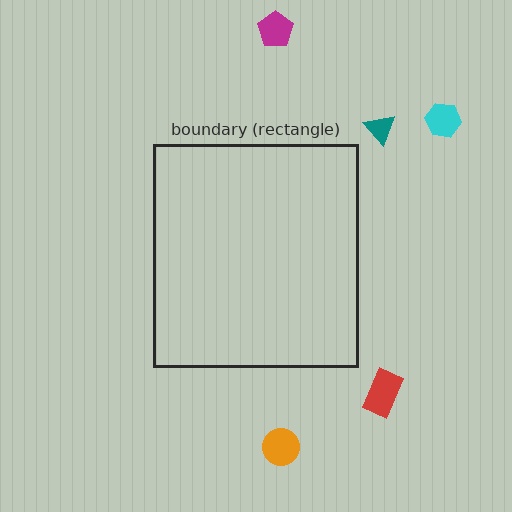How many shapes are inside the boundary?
0 inside, 5 outside.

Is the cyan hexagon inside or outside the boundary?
Outside.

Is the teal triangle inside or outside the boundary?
Outside.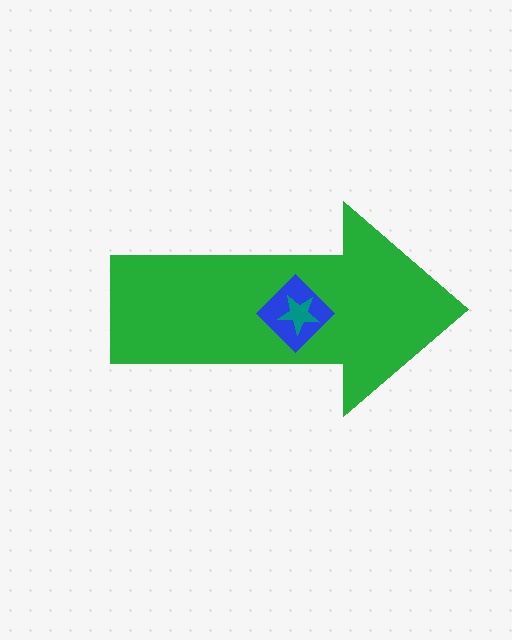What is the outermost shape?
The green arrow.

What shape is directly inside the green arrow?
The blue diamond.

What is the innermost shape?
The teal star.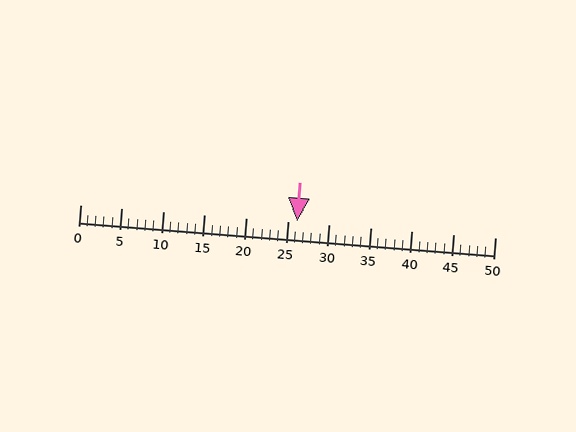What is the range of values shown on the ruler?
The ruler shows values from 0 to 50.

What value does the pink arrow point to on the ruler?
The pink arrow points to approximately 26.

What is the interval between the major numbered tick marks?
The major tick marks are spaced 5 units apart.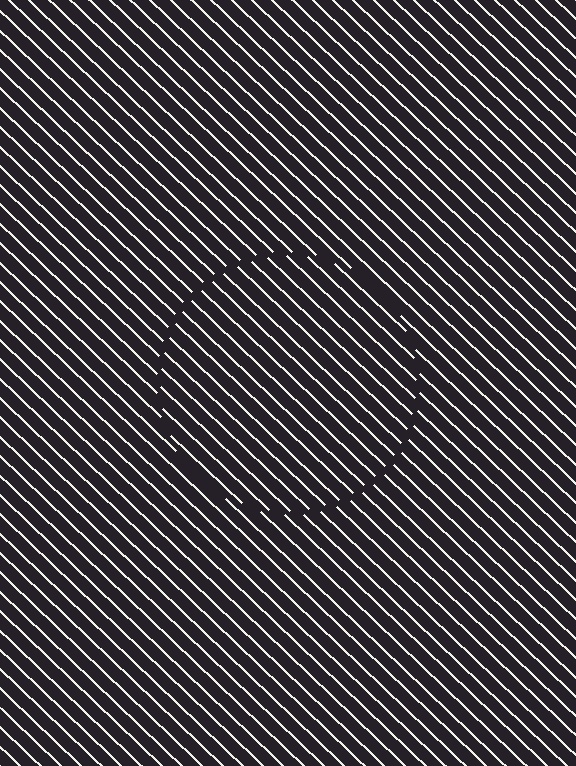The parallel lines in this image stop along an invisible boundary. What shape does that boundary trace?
An illusory circle. The interior of the shape contains the same grating, shifted by half a period — the contour is defined by the phase discontinuity where line-ends from the inner and outer gratings abut.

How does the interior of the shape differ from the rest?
The interior of the shape contains the same grating, shifted by half a period — the contour is defined by the phase discontinuity where line-ends from the inner and outer gratings abut.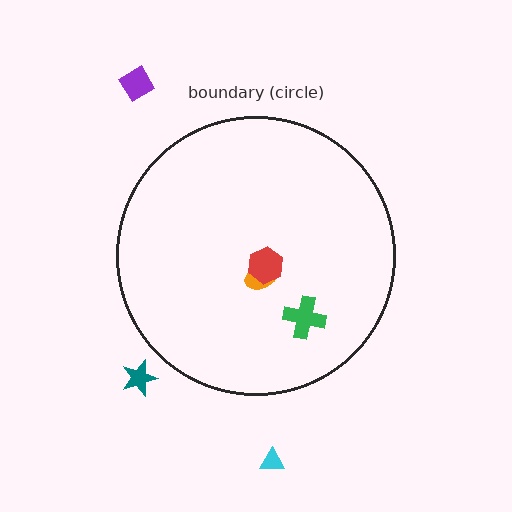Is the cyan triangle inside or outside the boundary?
Outside.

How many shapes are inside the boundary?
3 inside, 3 outside.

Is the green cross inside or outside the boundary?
Inside.